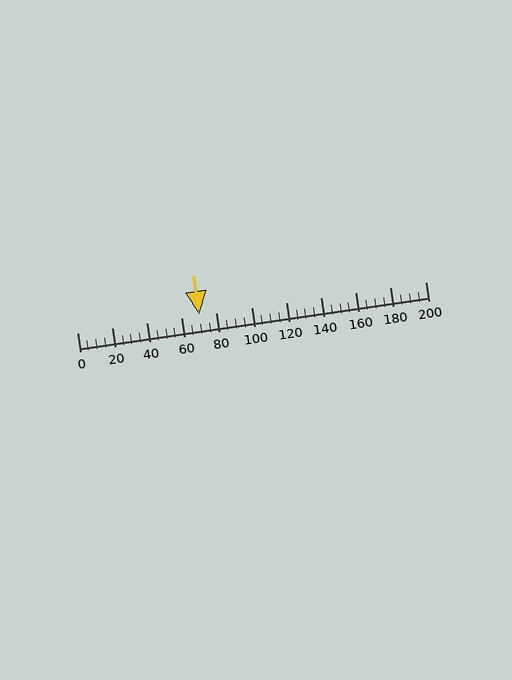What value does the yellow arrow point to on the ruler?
The yellow arrow points to approximately 70.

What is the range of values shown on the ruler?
The ruler shows values from 0 to 200.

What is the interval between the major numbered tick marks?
The major tick marks are spaced 20 units apart.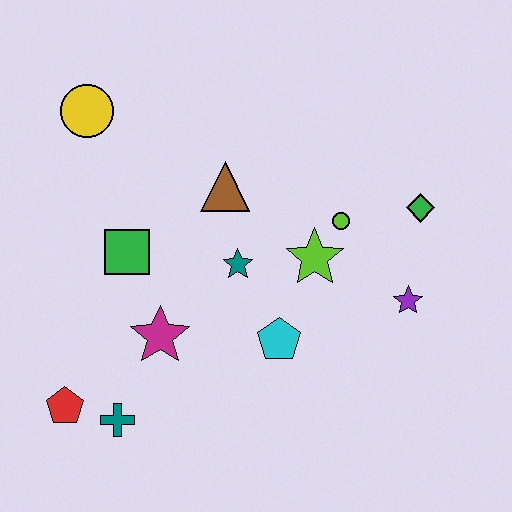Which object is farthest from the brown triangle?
The red pentagon is farthest from the brown triangle.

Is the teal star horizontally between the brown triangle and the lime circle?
Yes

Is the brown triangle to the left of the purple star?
Yes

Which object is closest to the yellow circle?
The green square is closest to the yellow circle.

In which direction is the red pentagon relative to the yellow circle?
The red pentagon is below the yellow circle.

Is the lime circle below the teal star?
No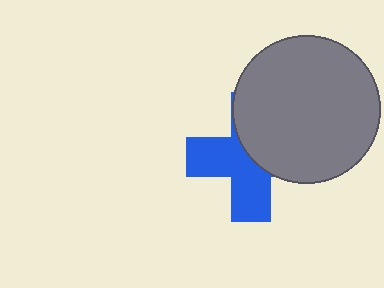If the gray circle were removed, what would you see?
You would see the complete blue cross.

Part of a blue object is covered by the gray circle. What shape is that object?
It is a cross.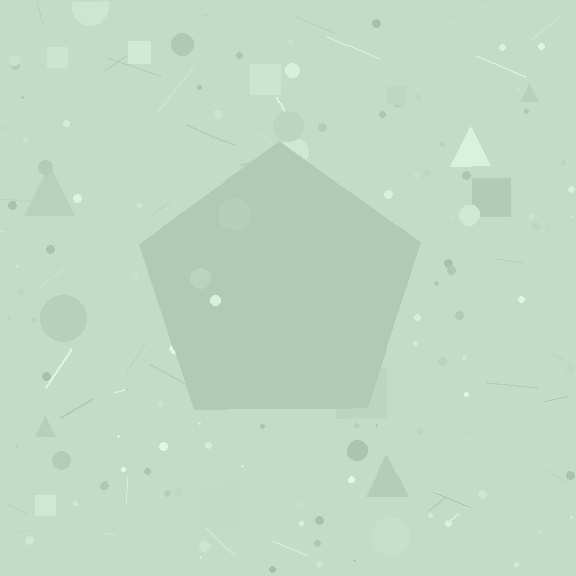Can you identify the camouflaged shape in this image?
The camouflaged shape is a pentagon.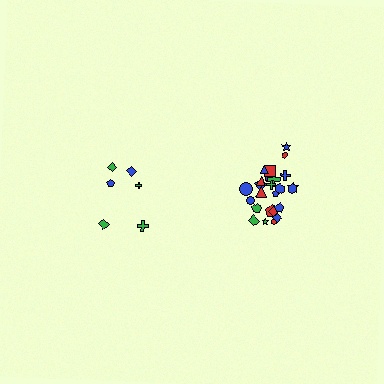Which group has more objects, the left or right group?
The right group.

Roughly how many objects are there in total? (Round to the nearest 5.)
Roughly 30 objects in total.